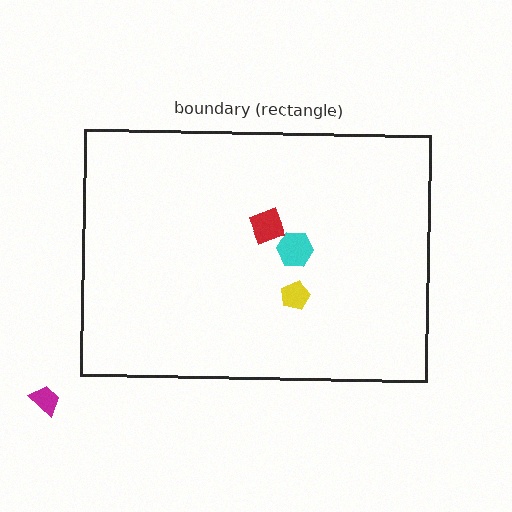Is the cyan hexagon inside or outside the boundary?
Inside.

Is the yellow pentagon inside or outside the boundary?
Inside.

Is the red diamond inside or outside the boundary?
Inside.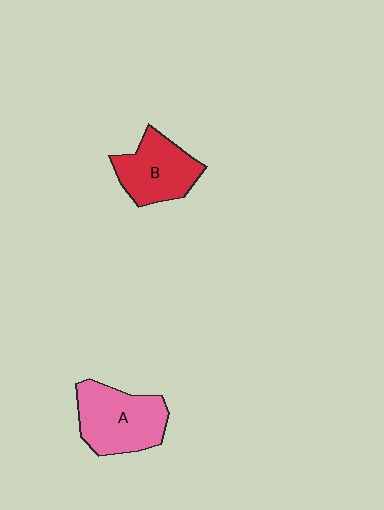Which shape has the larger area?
Shape A (pink).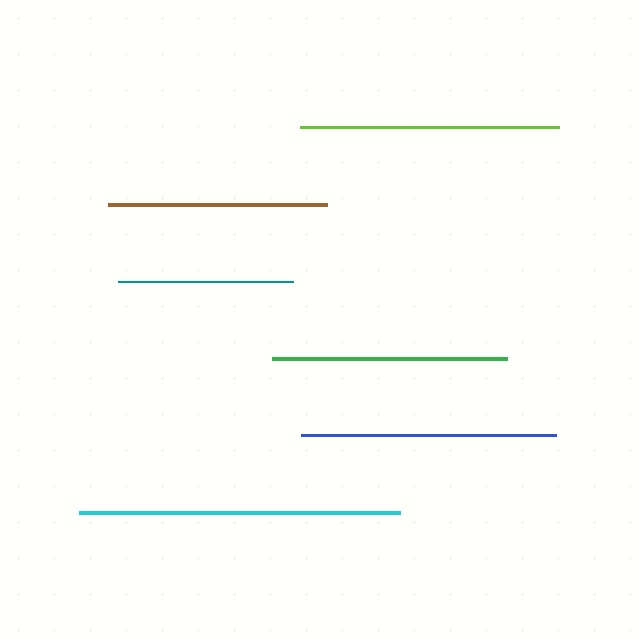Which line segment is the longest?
The cyan line is the longest at approximately 321 pixels.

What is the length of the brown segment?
The brown segment is approximately 220 pixels long.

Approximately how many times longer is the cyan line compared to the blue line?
The cyan line is approximately 1.3 times the length of the blue line.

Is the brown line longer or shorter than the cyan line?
The cyan line is longer than the brown line.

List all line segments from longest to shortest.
From longest to shortest: cyan, lime, blue, green, brown, teal.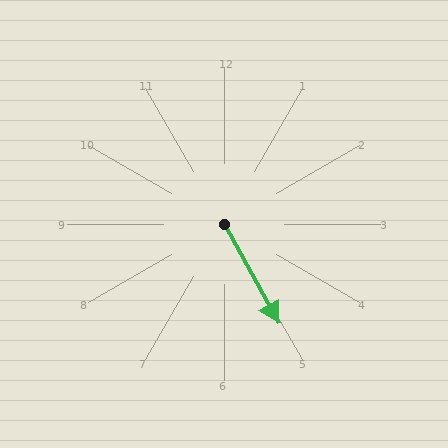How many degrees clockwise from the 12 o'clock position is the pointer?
Approximately 151 degrees.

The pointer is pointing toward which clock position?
Roughly 5 o'clock.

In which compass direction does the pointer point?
Southeast.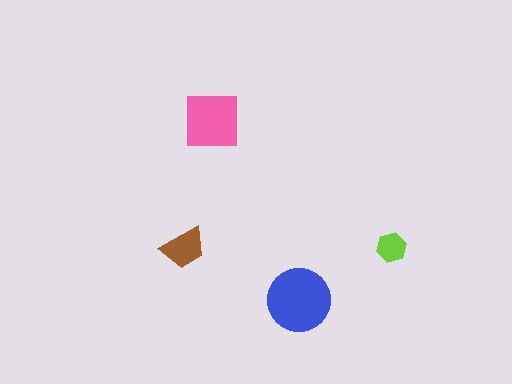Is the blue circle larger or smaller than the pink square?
Larger.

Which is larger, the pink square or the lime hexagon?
The pink square.